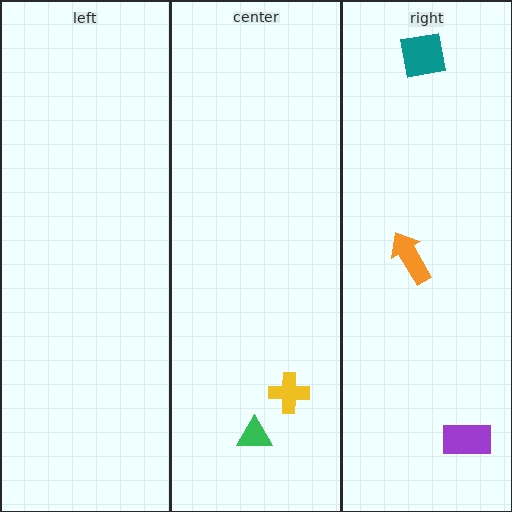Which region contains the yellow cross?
The center region.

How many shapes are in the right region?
3.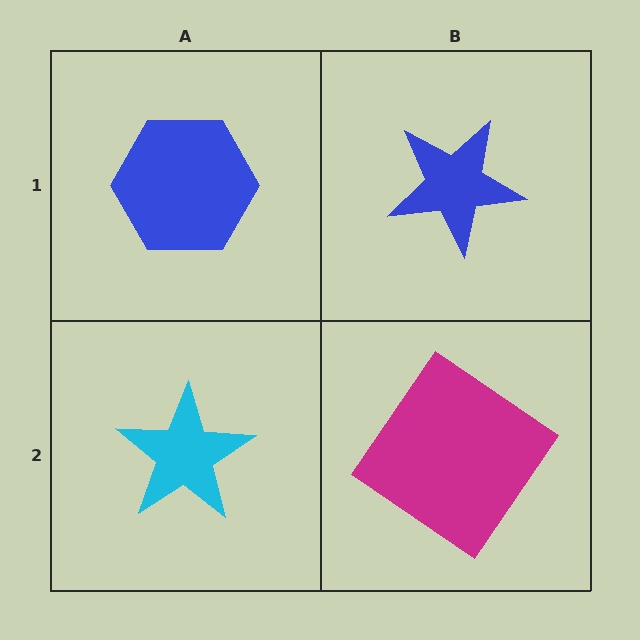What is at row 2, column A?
A cyan star.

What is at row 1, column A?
A blue hexagon.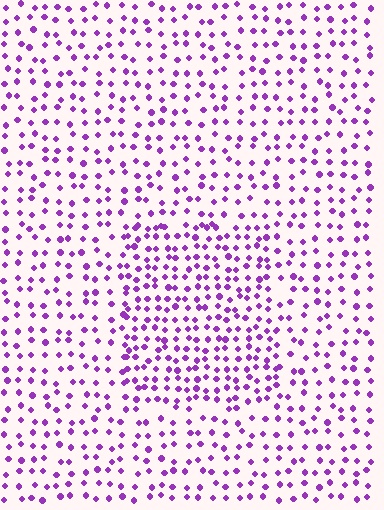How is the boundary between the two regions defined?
The boundary is defined by a change in element density (approximately 1.6x ratio). All elements are the same color, size, and shape.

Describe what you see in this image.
The image contains small purple elements arranged at two different densities. A rectangle-shaped region is visible where the elements are more densely packed than the surrounding area.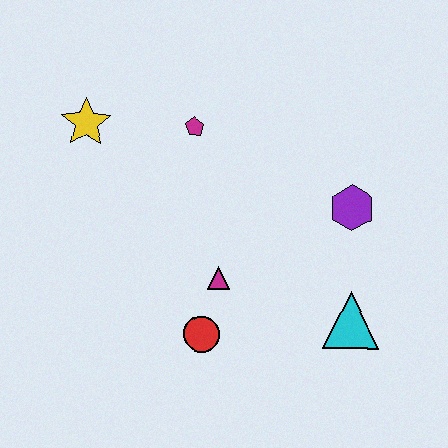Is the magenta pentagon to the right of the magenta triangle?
No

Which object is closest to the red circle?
The magenta triangle is closest to the red circle.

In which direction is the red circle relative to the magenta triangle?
The red circle is below the magenta triangle.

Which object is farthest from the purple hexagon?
The yellow star is farthest from the purple hexagon.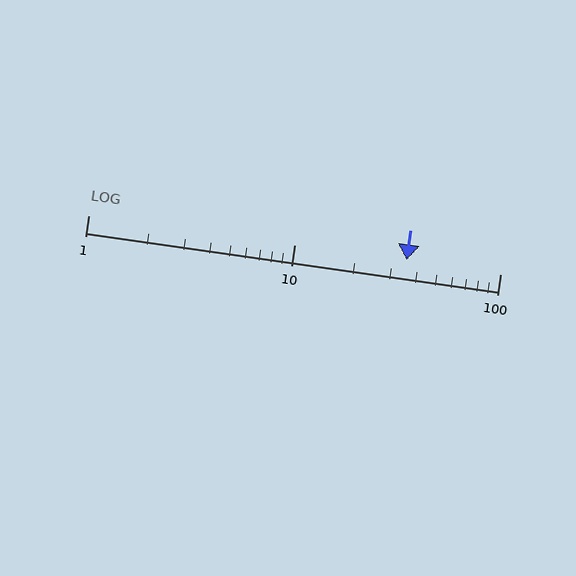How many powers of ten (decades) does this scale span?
The scale spans 2 decades, from 1 to 100.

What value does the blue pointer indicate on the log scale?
The pointer indicates approximately 35.